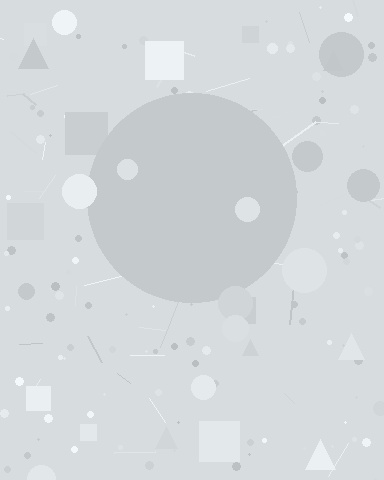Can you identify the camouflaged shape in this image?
The camouflaged shape is a circle.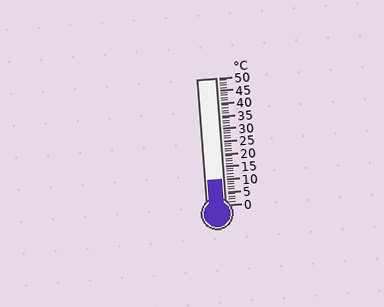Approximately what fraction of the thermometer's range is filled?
The thermometer is filled to approximately 20% of its range.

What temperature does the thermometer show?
The thermometer shows approximately 10°C.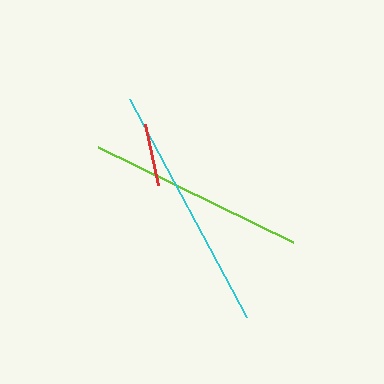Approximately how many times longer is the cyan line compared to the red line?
The cyan line is approximately 3.9 times the length of the red line.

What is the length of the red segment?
The red segment is approximately 63 pixels long.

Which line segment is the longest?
The cyan line is the longest at approximately 247 pixels.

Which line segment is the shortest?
The red line is the shortest at approximately 63 pixels.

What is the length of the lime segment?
The lime segment is approximately 217 pixels long.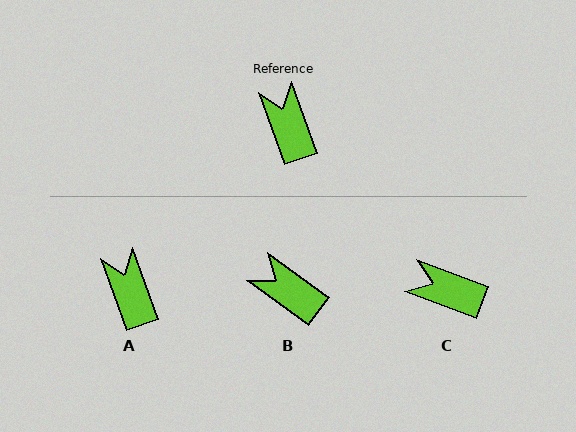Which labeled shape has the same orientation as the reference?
A.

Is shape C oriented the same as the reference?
No, it is off by about 50 degrees.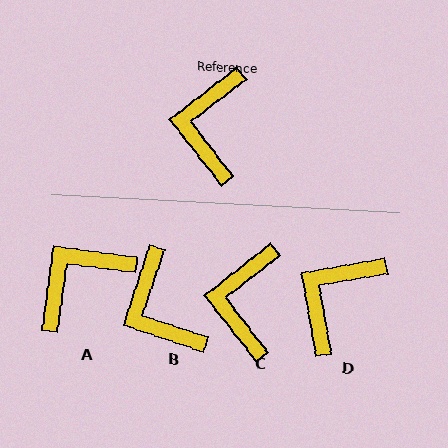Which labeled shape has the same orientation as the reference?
C.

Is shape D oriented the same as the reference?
No, it is off by about 28 degrees.